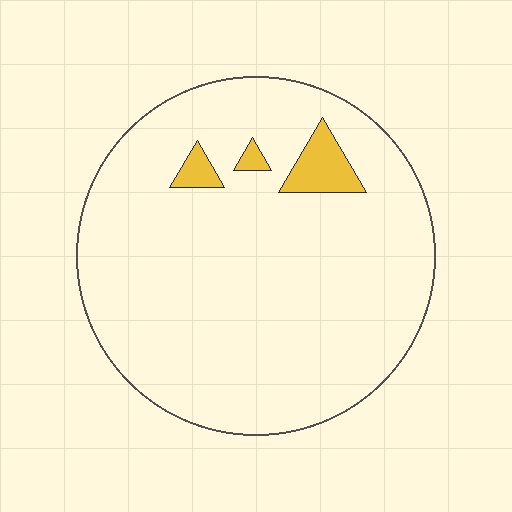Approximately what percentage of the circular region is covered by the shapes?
Approximately 5%.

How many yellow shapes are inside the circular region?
3.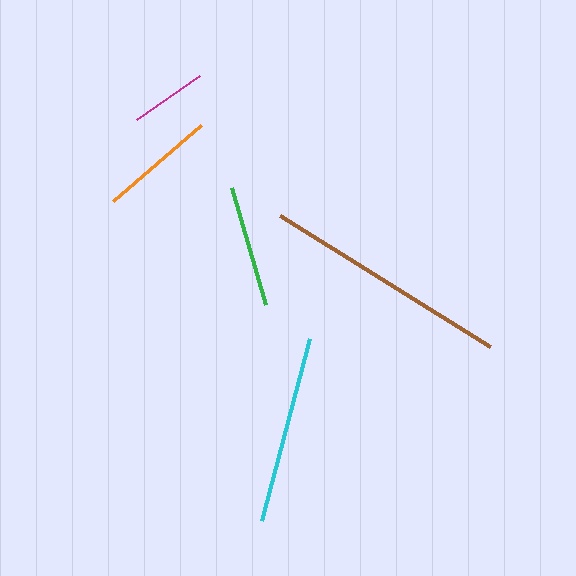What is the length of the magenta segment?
The magenta segment is approximately 77 pixels long.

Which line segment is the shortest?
The magenta line is the shortest at approximately 77 pixels.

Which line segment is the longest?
The brown line is the longest at approximately 248 pixels.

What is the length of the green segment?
The green segment is approximately 122 pixels long.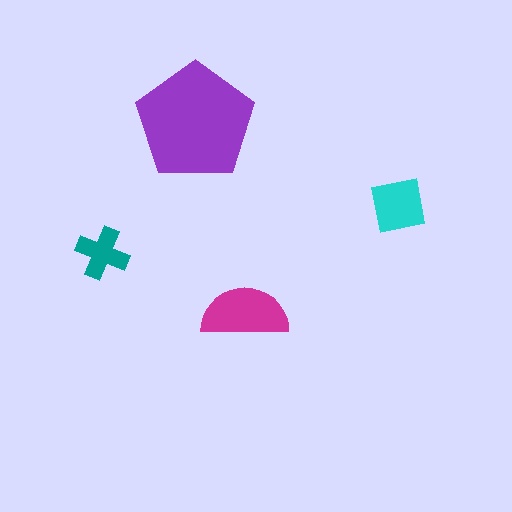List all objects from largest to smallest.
The purple pentagon, the magenta semicircle, the cyan square, the teal cross.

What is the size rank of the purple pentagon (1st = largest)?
1st.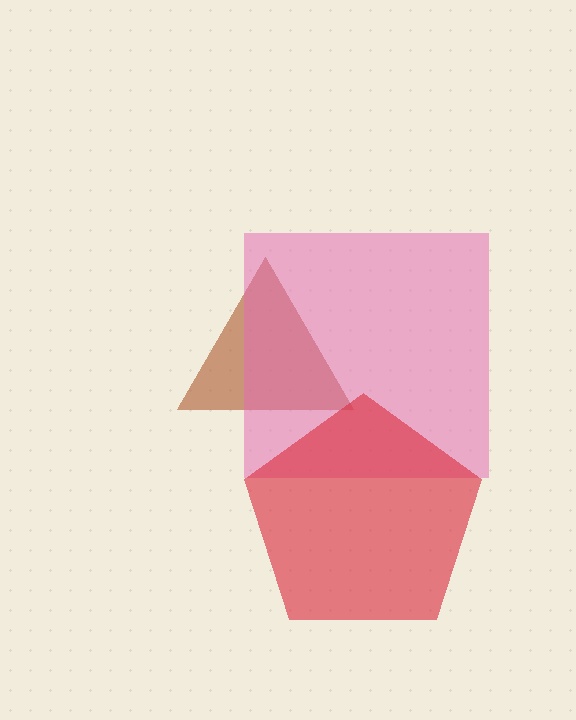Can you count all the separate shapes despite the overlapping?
Yes, there are 3 separate shapes.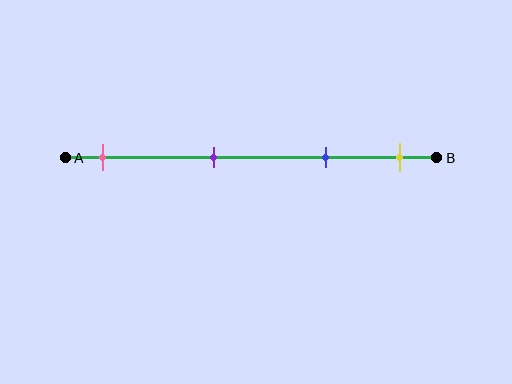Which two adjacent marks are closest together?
The blue and yellow marks are the closest adjacent pair.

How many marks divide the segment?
There are 4 marks dividing the segment.